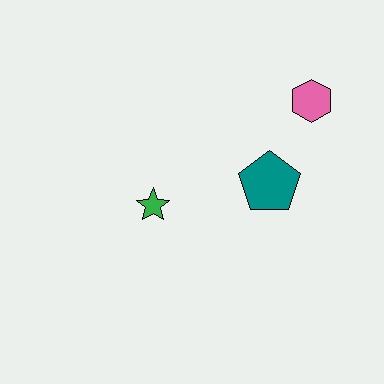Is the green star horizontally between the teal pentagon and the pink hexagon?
No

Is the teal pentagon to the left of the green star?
No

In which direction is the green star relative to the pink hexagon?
The green star is to the left of the pink hexagon.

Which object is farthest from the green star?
The pink hexagon is farthest from the green star.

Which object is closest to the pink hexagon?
The teal pentagon is closest to the pink hexagon.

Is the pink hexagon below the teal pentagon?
No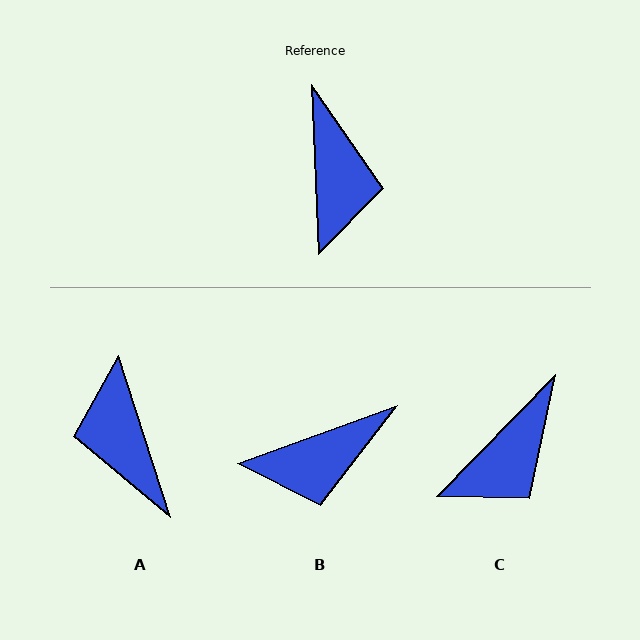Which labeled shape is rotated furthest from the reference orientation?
A, about 164 degrees away.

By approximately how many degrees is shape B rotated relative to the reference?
Approximately 72 degrees clockwise.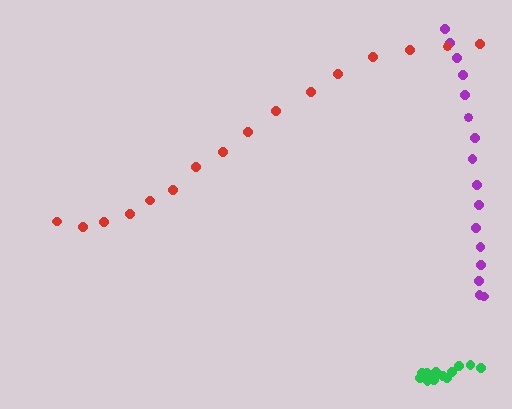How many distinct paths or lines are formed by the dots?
There are 3 distinct paths.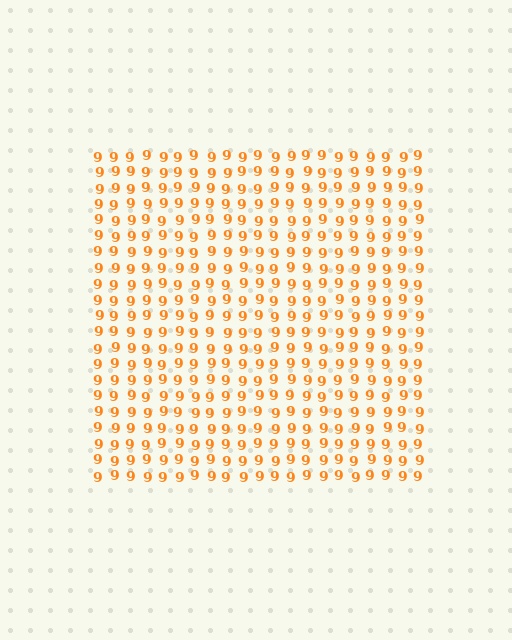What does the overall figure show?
The overall figure shows a square.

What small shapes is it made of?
It is made of small digit 9's.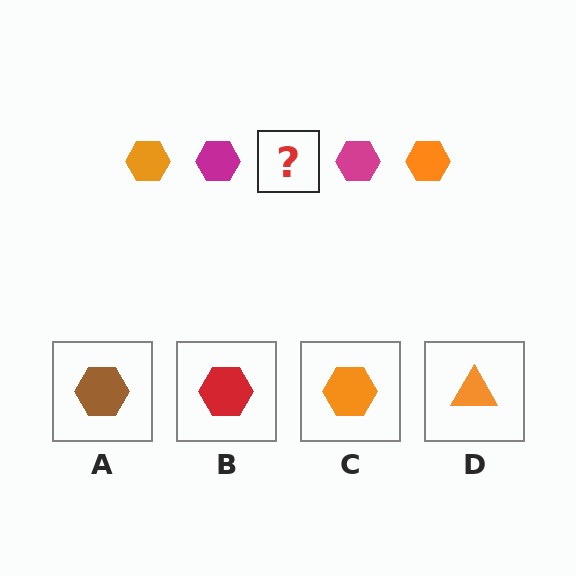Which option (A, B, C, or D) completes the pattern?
C.